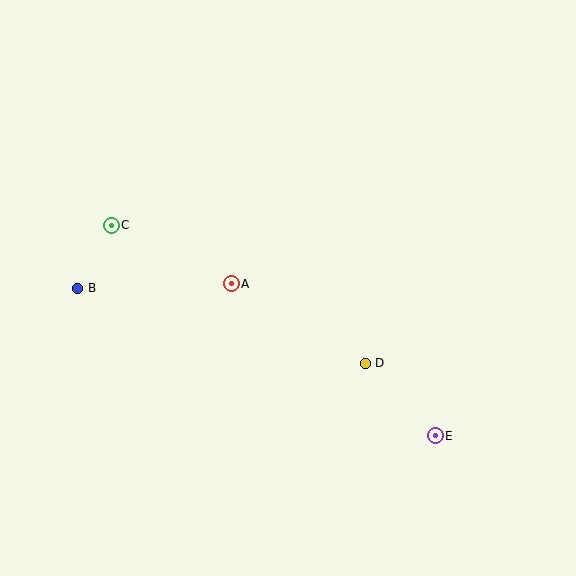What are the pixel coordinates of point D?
Point D is at (365, 363).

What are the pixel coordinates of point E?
Point E is at (435, 436).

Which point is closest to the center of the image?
Point A at (231, 284) is closest to the center.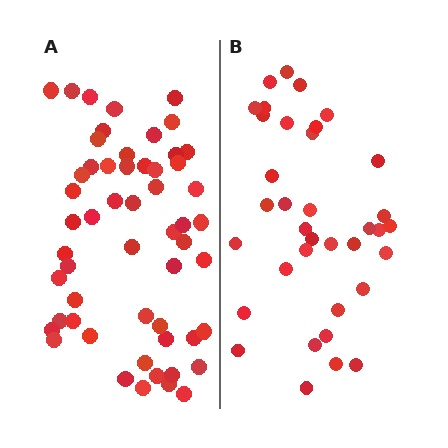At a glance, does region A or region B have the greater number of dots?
Region A (the left region) has more dots.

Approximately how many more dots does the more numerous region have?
Region A has approximately 20 more dots than region B.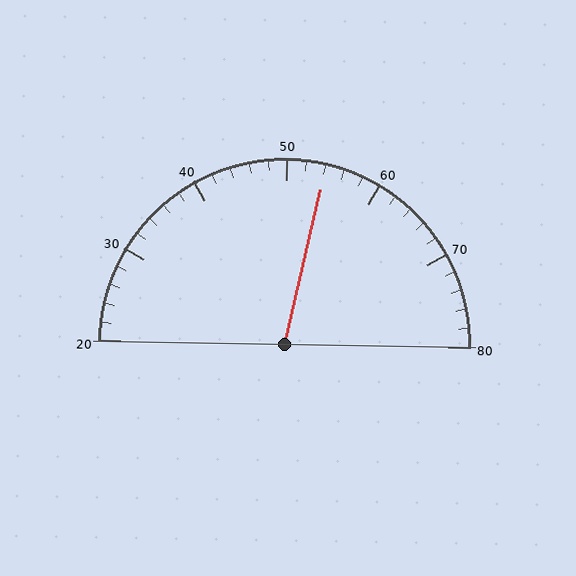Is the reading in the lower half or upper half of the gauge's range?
The reading is in the upper half of the range (20 to 80).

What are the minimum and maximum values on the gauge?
The gauge ranges from 20 to 80.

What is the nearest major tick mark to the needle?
The nearest major tick mark is 50.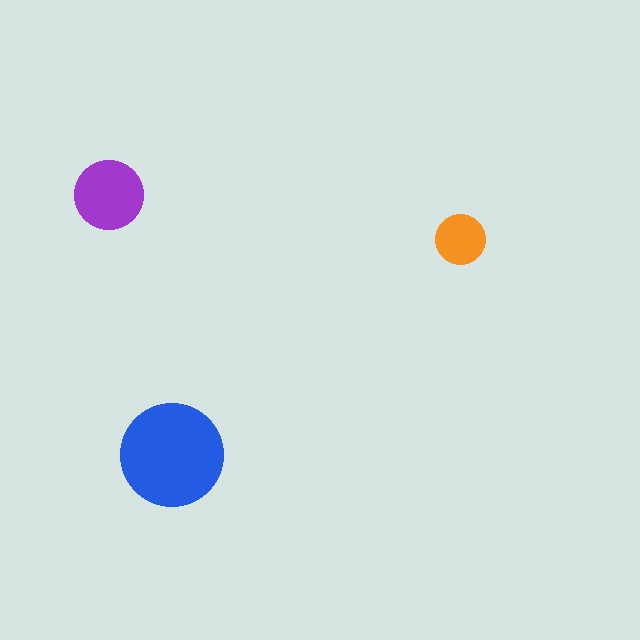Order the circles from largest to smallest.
the blue one, the purple one, the orange one.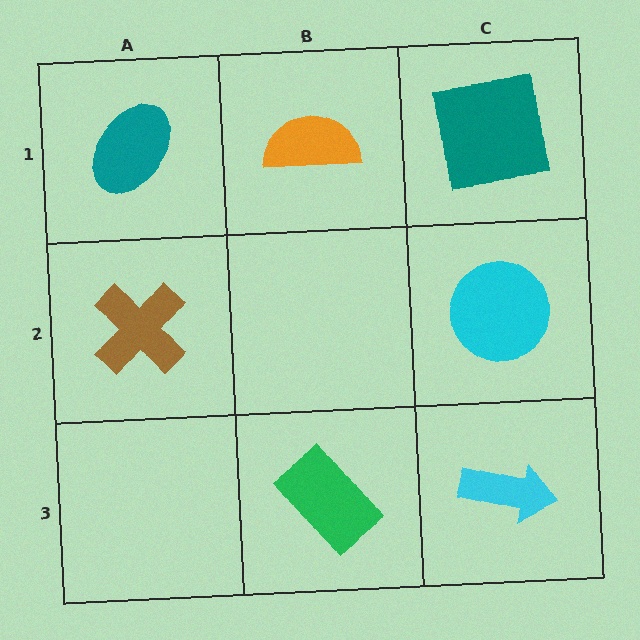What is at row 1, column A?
A teal ellipse.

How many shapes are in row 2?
2 shapes.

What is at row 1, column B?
An orange semicircle.